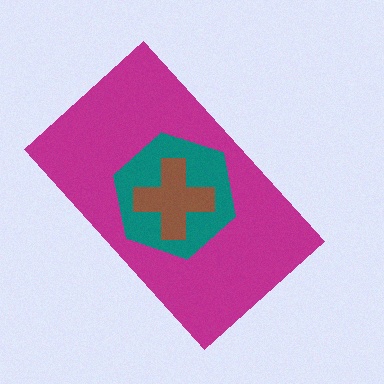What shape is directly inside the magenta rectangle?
The teal hexagon.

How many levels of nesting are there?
3.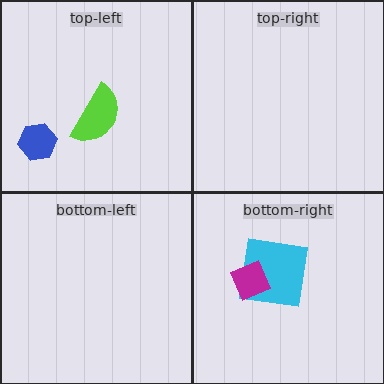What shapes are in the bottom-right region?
The cyan square, the magenta diamond.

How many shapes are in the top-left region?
2.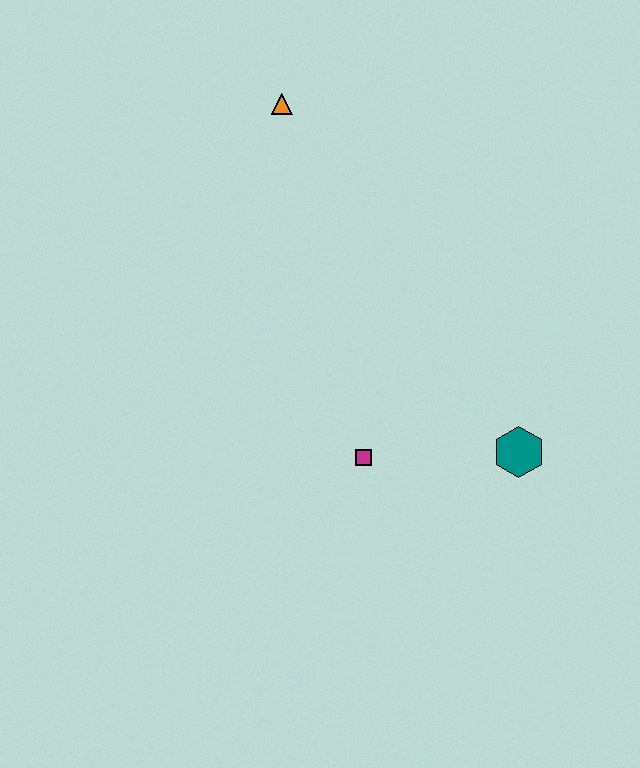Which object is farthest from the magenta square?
The orange triangle is farthest from the magenta square.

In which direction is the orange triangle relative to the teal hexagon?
The orange triangle is above the teal hexagon.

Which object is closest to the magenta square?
The teal hexagon is closest to the magenta square.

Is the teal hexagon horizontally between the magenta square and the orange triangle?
No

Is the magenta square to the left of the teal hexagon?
Yes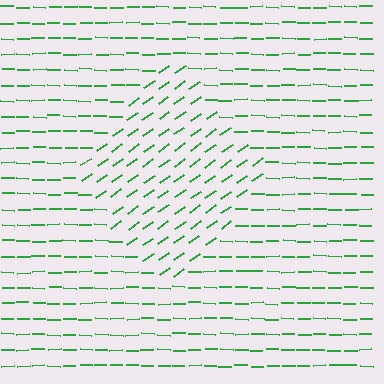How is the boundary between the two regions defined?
The boundary is defined purely by a change in line orientation (approximately 36 degrees difference). All lines are the same color and thickness.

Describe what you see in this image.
The image is filled with small green line segments. A diamond region in the image has lines oriented differently from the surrounding lines, creating a visible texture boundary.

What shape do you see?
I see a diamond.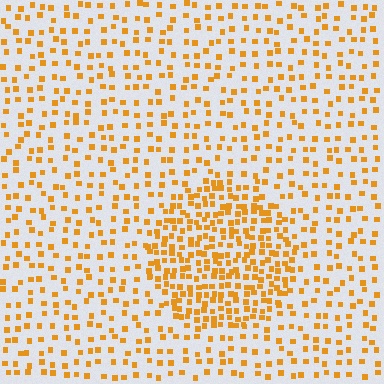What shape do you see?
I see a circle.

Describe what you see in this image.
The image contains small orange elements arranged at two different densities. A circle-shaped region is visible where the elements are more densely packed than the surrounding area.